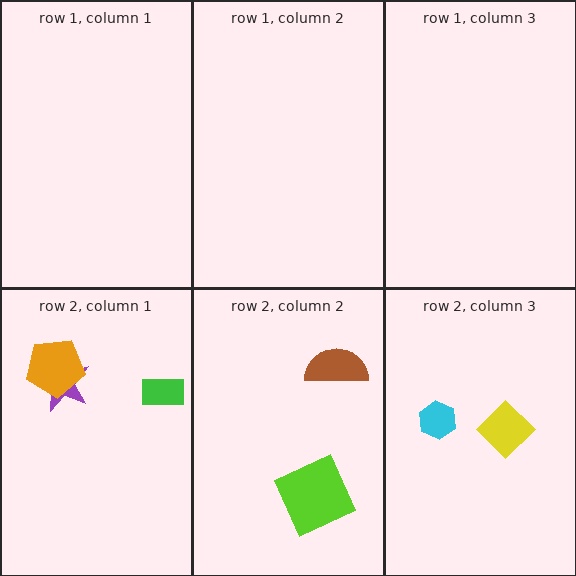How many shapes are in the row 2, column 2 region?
2.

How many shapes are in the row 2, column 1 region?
3.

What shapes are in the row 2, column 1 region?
The green rectangle, the purple star, the orange pentagon.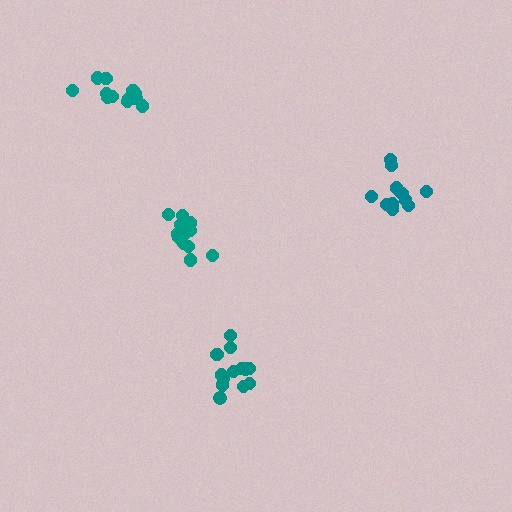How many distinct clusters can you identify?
There are 4 distinct clusters.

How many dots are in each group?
Group 1: 11 dots, Group 2: 12 dots, Group 3: 13 dots, Group 4: 12 dots (48 total).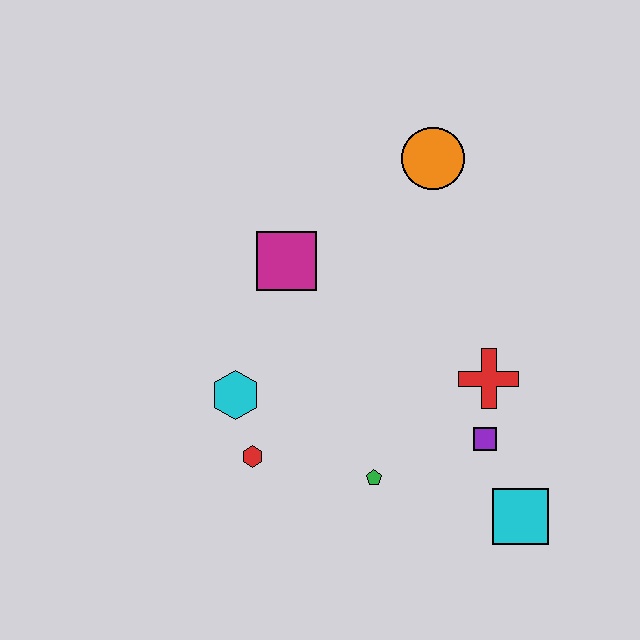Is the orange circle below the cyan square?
No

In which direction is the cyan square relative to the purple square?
The cyan square is below the purple square.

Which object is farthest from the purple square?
The orange circle is farthest from the purple square.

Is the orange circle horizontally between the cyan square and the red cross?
No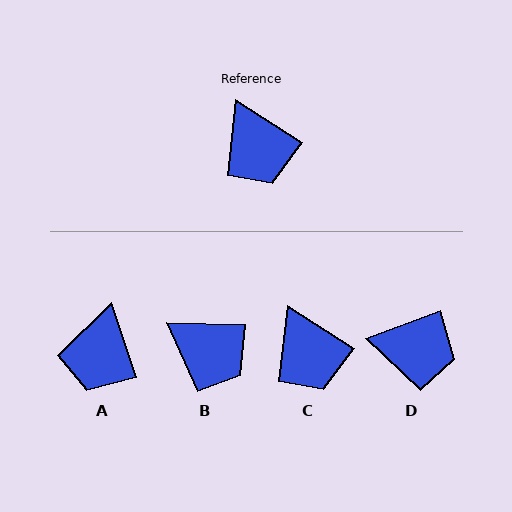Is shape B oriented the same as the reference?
No, it is off by about 31 degrees.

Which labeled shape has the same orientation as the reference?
C.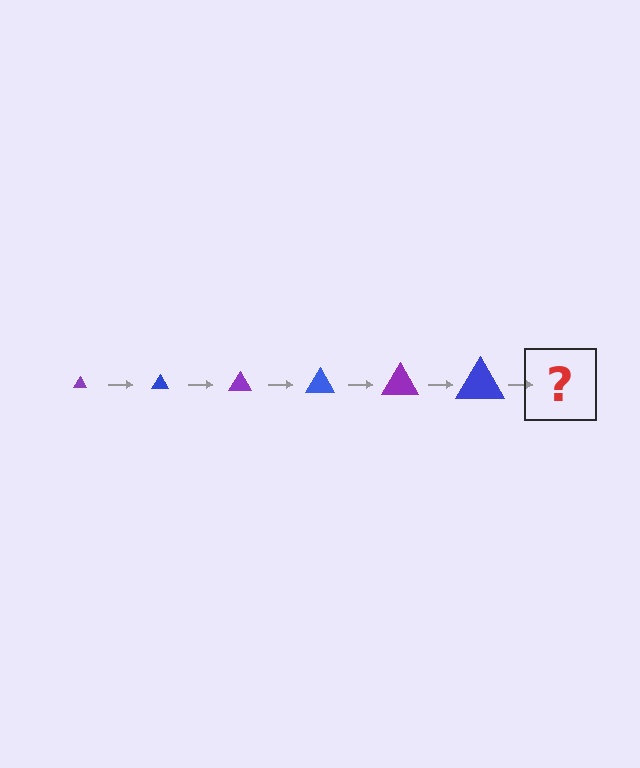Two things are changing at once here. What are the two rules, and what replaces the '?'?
The two rules are that the triangle grows larger each step and the color cycles through purple and blue. The '?' should be a purple triangle, larger than the previous one.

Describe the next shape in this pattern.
It should be a purple triangle, larger than the previous one.